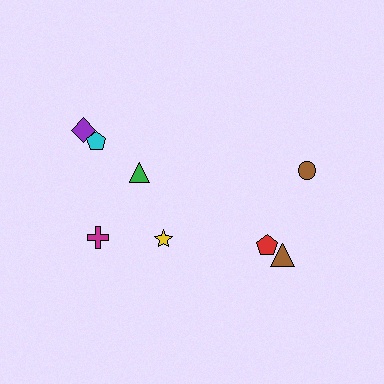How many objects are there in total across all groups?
There are 8 objects.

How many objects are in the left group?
There are 5 objects.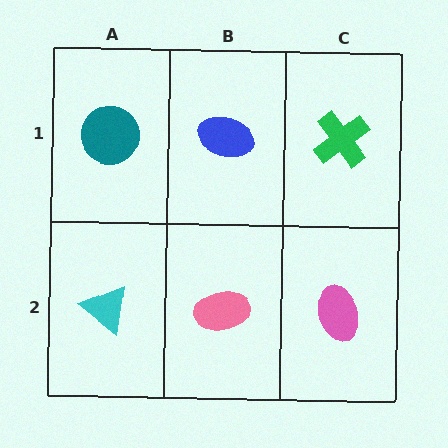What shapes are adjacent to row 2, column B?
A blue ellipse (row 1, column B), a cyan triangle (row 2, column A), a pink ellipse (row 2, column C).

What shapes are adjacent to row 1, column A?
A cyan triangle (row 2, column A), a blue ellipse (row 1, column B).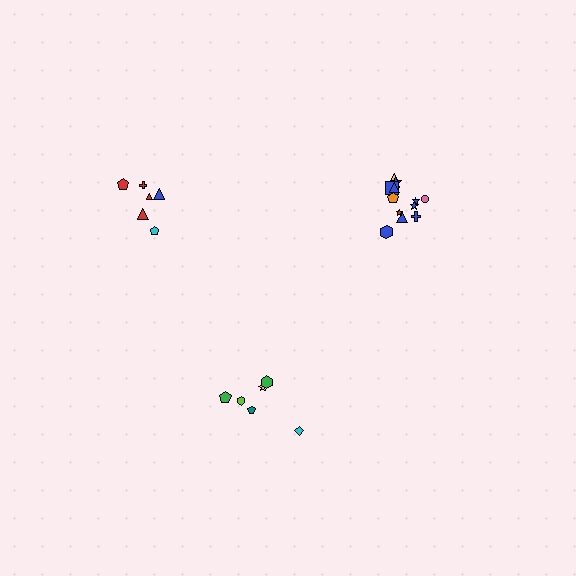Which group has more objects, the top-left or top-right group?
The top-right group.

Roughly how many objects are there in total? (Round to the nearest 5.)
Roughly 25 objects in total.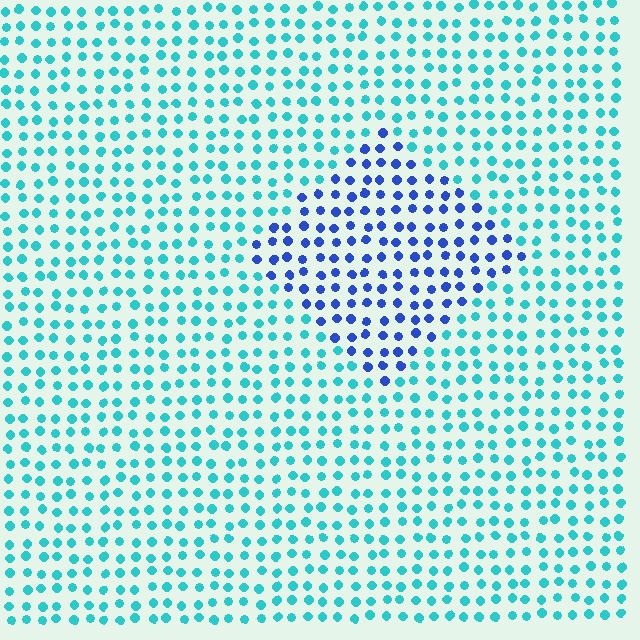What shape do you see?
I see a diamond.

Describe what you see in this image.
The image is filled with small cyan elements in a uniform arrangement. A diamond-shaped region is visible where the elements are tinted to a slightly different hue, forming a subtle color boundary.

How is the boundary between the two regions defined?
The boundary is defined purely by a slight shift in hue (about 48 degrees). Spacing, size, and orientation are identical on both sides.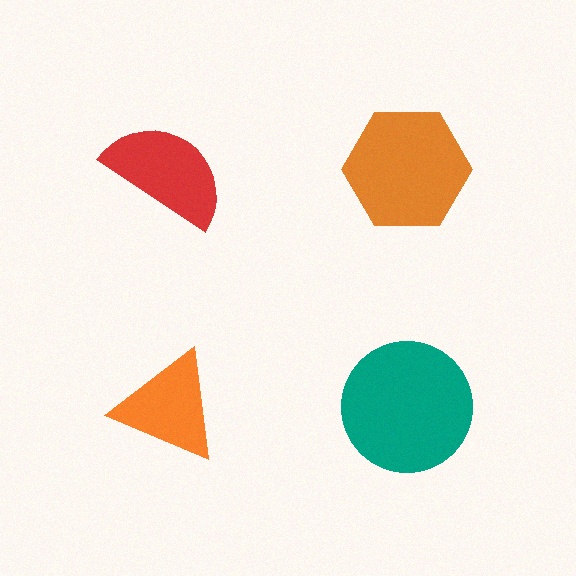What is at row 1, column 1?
A red semicircle.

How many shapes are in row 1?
2 shapes.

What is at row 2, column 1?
An orange triangle.